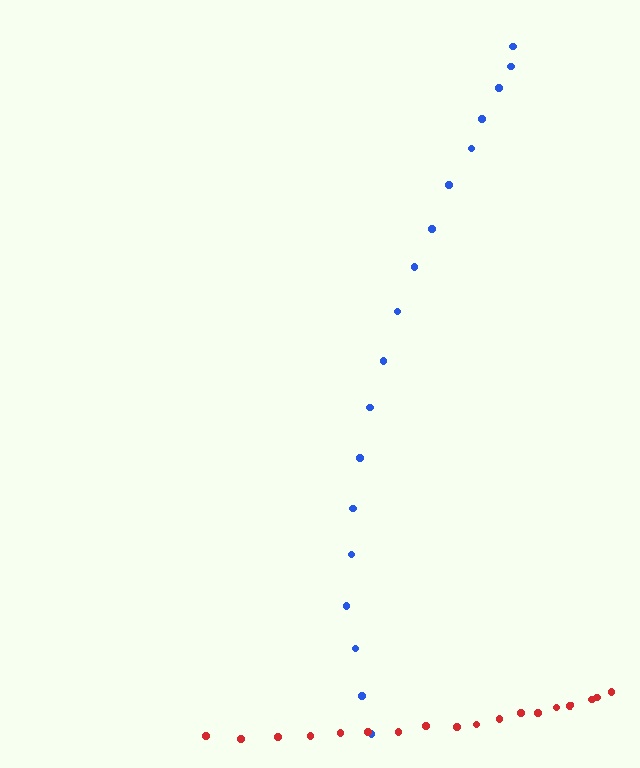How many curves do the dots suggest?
There are 2 distinct paths.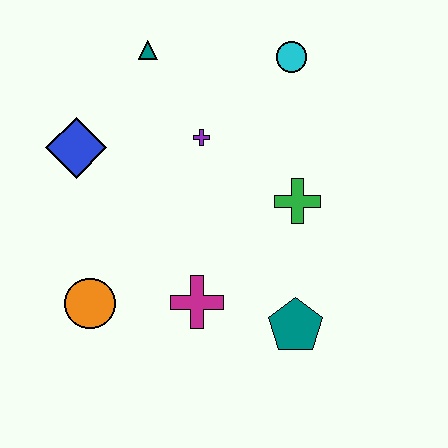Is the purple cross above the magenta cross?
Yes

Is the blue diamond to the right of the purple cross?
No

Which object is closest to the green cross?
The purple cross is closest to the green cross.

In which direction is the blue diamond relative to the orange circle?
The blue diamond is above the orange circle.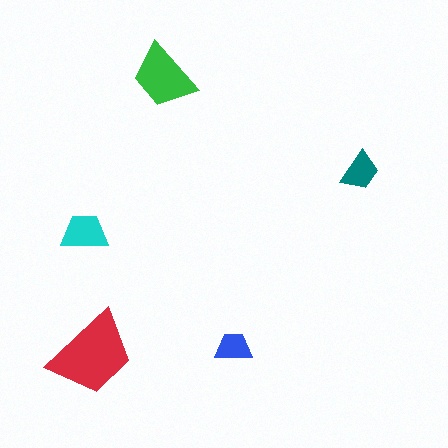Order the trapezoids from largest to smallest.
the red one, the green one, the cyan one, the teal one, the blue one.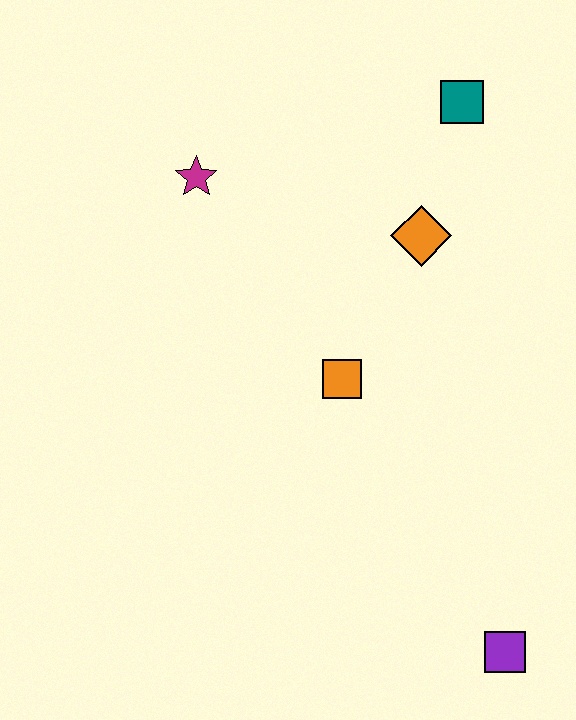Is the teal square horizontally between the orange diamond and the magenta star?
No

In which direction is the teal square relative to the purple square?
The teal square is above the purple square.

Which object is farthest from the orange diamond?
The purple square is farthest from the orange diamond.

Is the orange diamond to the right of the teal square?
No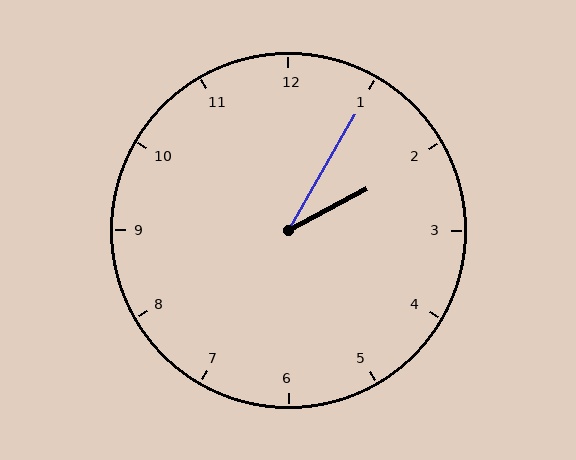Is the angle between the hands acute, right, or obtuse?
It is acute.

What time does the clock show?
2:05.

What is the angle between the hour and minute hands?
Approximately 32 degrees.